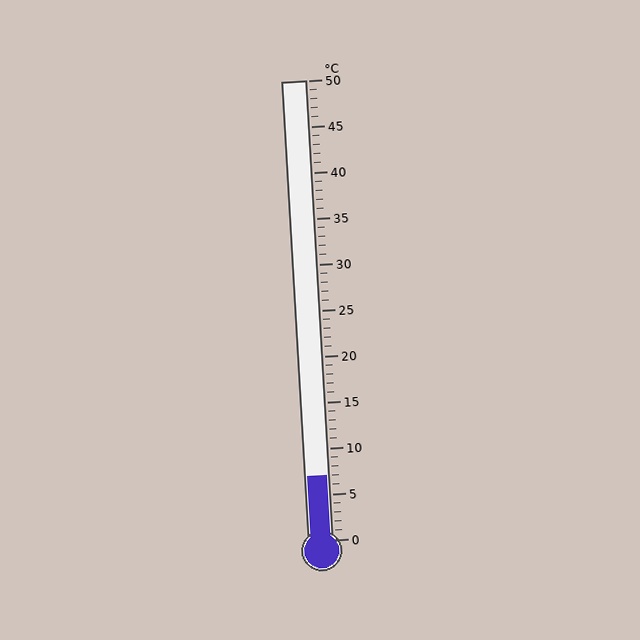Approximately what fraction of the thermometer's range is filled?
The thermometer is filled to approximately 15% of its range.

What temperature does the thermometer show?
The thermometer shows approximately 7°C.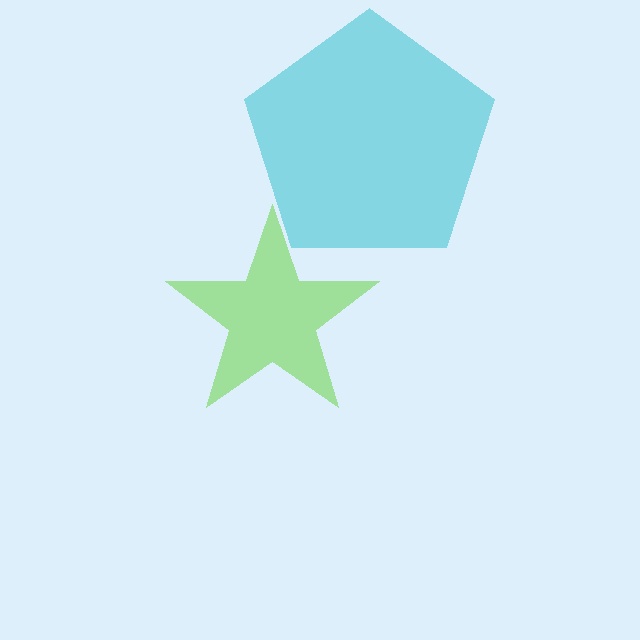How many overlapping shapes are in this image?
There are 2 overlapping shapes in the image.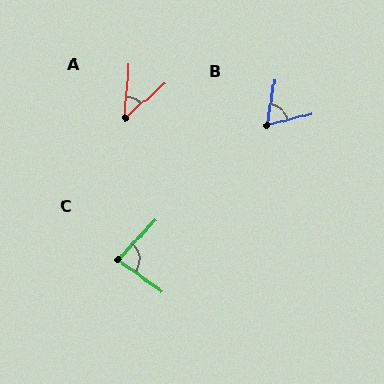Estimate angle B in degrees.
Approximately 66 degrees.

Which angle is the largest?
C, at approximately 83 degrees.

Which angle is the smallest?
A, at approximately 46 degrees.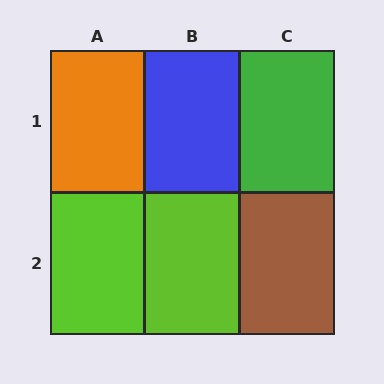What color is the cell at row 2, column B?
Lime.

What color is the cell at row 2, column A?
Lime.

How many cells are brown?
1 cell is brown.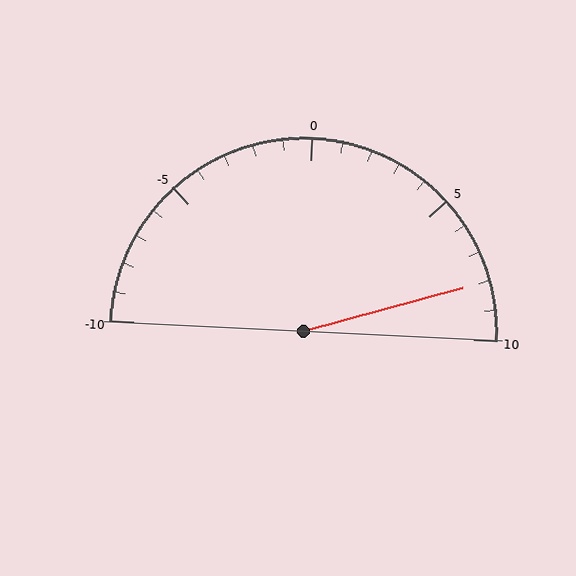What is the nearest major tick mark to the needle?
The nearest major tick mark is 10.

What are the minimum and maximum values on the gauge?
The gauge ranges from -10 to 10.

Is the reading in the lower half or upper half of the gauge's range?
The reading is in the upper half of the range (-10 to 10).